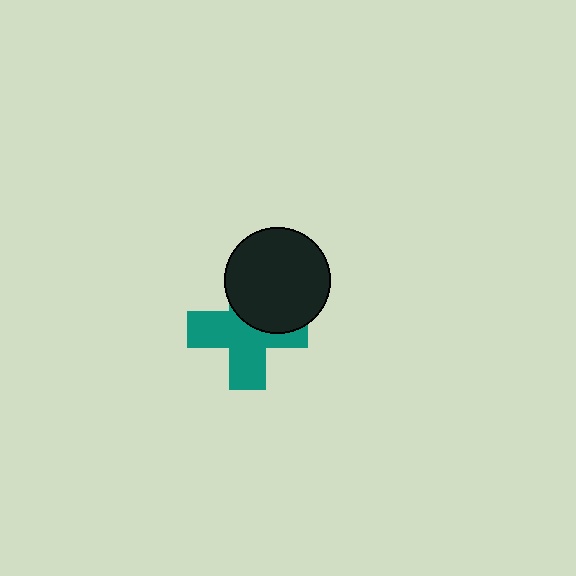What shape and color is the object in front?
The object in front is a black circle.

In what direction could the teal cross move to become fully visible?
The teal cross could move down. That would shift it out from behind the black circle entirely.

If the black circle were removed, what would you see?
You would see the complete teal cross.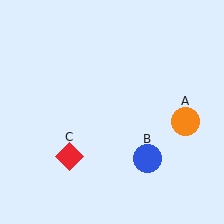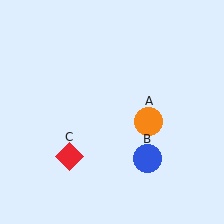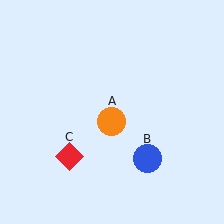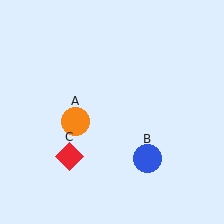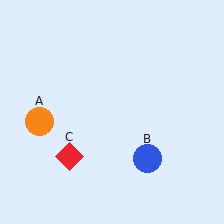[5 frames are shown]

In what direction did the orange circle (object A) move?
The orange circle (object A) moved left.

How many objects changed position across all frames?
1 object changed position: orange circle (object A).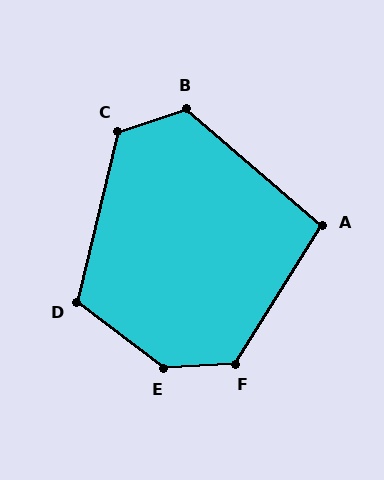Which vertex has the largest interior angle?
E, at approximately 140 degrees.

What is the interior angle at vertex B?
Approximately 121 degrees (obtuse).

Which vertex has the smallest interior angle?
A, at approximately 98 degrees.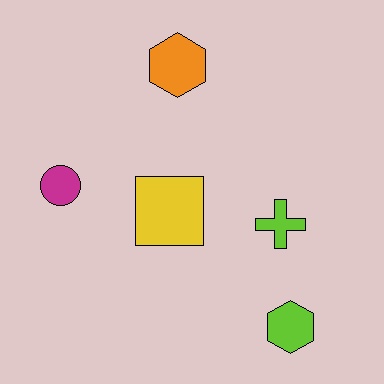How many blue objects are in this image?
There are no blue objects.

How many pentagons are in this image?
There are no pentagons.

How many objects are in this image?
There are 5 objects.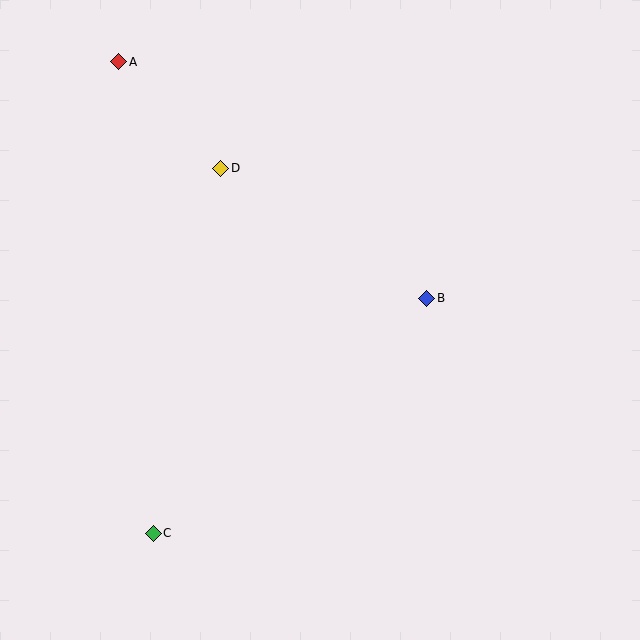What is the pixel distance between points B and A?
The distance between B and A is 388 pixels.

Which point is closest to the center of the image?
Point B at (427, 298) is closest to the center.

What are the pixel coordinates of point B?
Point B is at (427, 298).